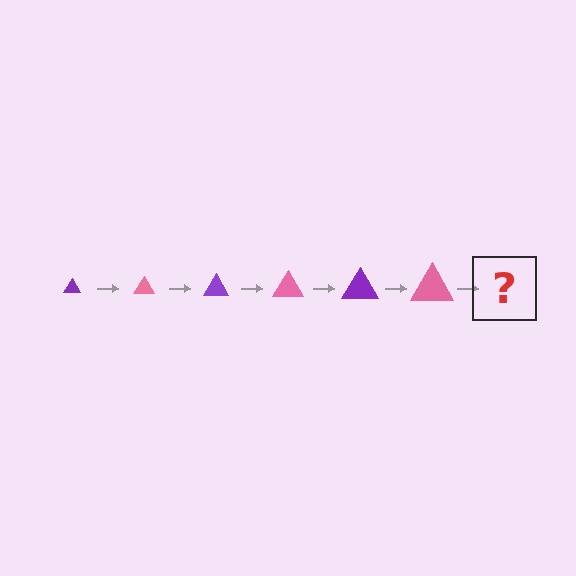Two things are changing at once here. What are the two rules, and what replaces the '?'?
The two rules are that the triangle grows larger each step and the color cycles through purple and pink. The '?' should be a purple triangle, larger than the previous one.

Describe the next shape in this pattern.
It should be a purple triangle, larger than the previous one.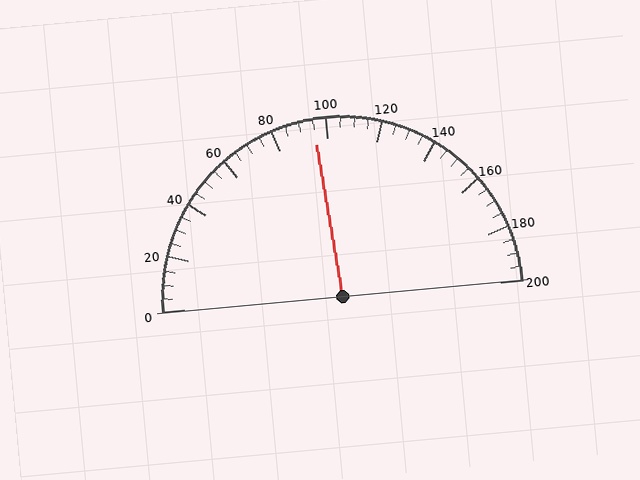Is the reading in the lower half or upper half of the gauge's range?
The reading is in the lower half of the range (0 to 200).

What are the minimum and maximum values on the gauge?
The gauge ranges from 0 to 200.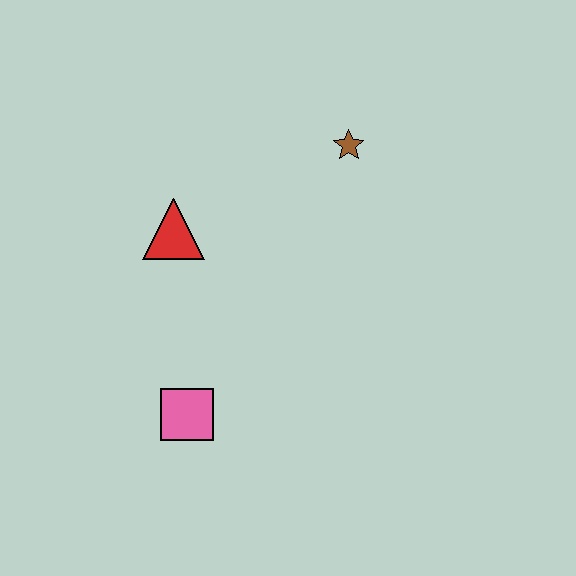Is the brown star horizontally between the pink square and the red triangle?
No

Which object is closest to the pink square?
The red triangle is closest to the pink square.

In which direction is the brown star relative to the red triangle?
The brown star is to the right of the red triangle.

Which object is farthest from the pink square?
The brown star is farthest from the pink square.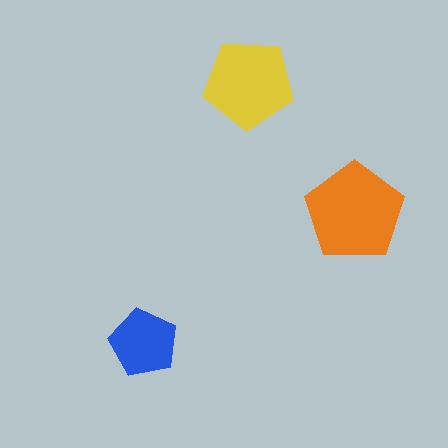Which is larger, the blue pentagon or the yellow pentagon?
The yellow one.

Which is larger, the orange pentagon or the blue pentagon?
The orange one.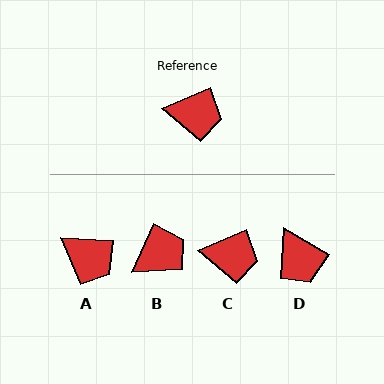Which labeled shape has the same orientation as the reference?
C.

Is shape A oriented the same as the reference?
No, it is off by about 26 degrees.